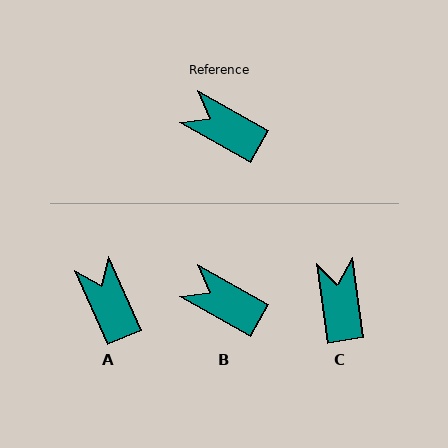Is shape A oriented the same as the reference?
No, it is off by about 37 degrees.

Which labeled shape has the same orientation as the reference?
B.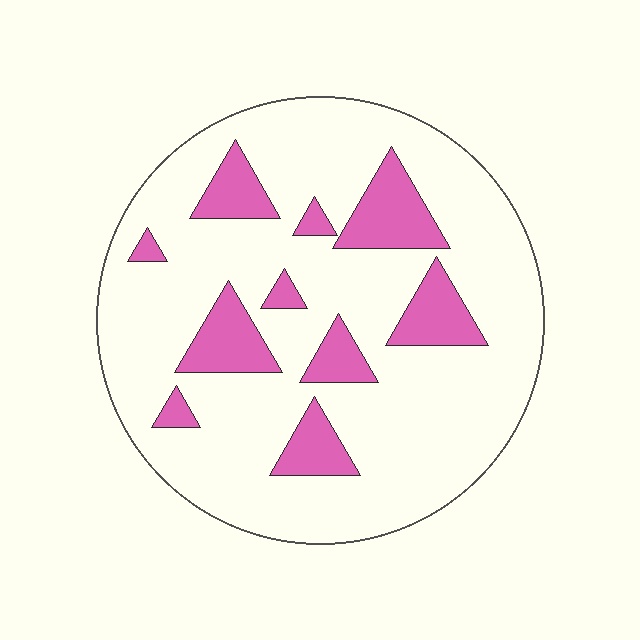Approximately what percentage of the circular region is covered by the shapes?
Approximately 20%.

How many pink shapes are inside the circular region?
10.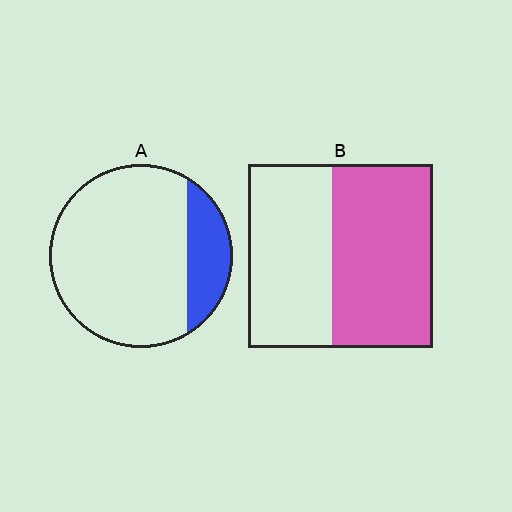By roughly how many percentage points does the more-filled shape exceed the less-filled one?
By roughly 35 percentage points (B over A).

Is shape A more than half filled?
No.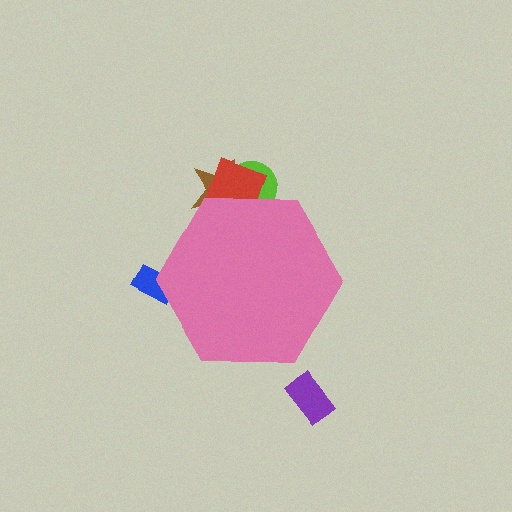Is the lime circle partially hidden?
Yes, the lime circle is partially hidden behind the pink hexagon.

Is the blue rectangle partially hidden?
Yes, the blue rectangle is partially hidden behind the pink hexagon.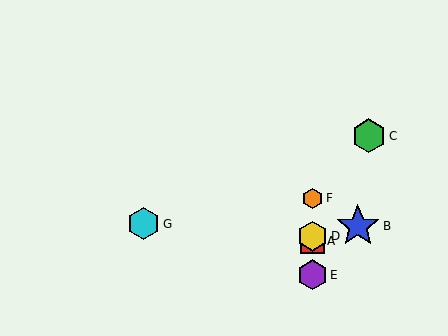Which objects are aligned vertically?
Objects A, D, E, F are aligned vertically.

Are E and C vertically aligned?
No, E is at x≈312 and C is at x≈369.